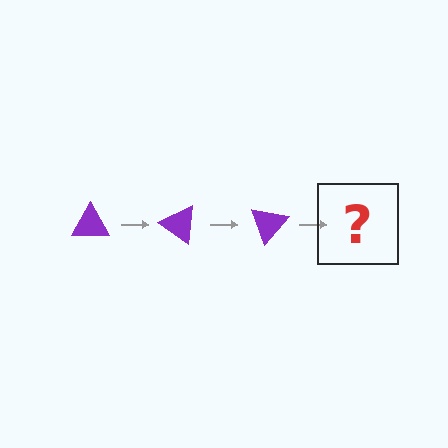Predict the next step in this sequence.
The next step is a purple triangle rotated 105 degrees.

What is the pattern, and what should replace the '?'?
The pattern is that the triangle rotates 35 degrees each step. The '?' should be a purple triangle rotated 105 degrees.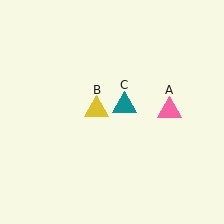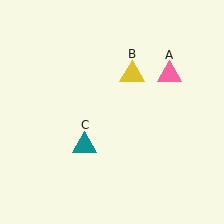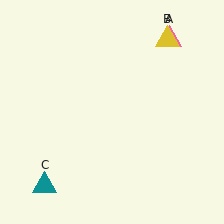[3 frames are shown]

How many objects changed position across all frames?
3 objects changed position: pink triangle (object A), yellow triangle (object B), teal triangle (object C).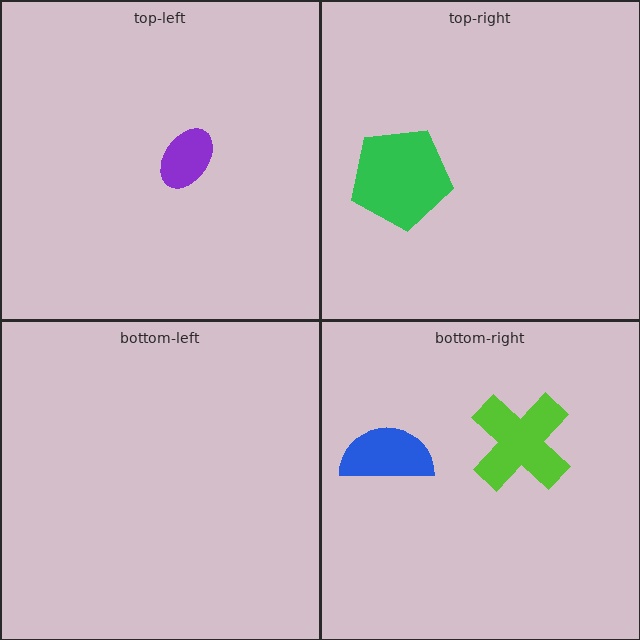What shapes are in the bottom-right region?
The lime cross, the blue semicircle.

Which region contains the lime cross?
The bottom-right region.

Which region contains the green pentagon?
The top-right region.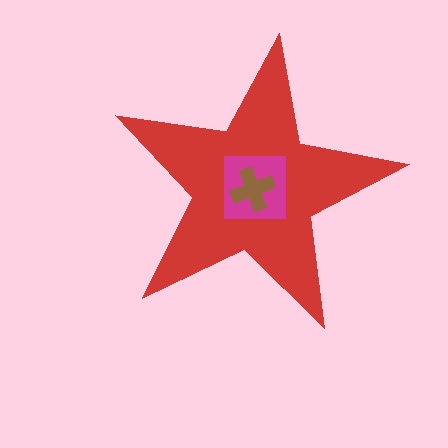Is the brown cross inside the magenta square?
Yes.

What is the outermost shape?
The red star.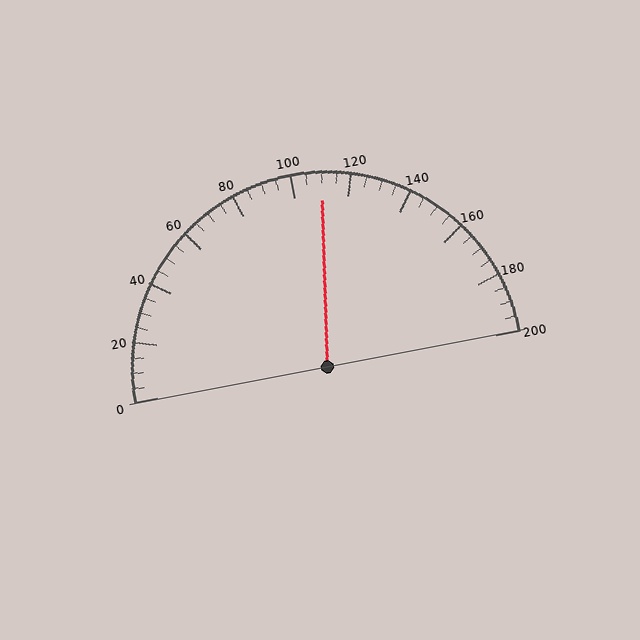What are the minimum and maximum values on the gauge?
The gauge ranges from 0 to 200.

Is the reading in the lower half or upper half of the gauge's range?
The reading is in the upper half of the range (0 to 200).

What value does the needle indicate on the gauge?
The needle indicates approximately 110.